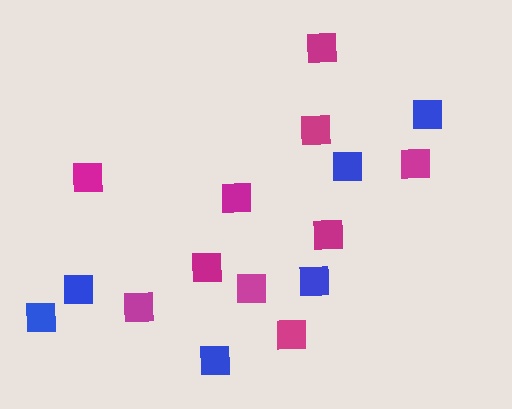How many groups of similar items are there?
There are 2 groups: one group of magenta squares (10) and one group of blue squares (6).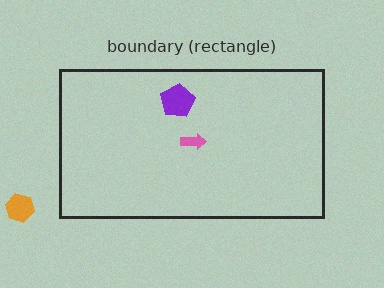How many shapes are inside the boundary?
2 inside, 1 outside.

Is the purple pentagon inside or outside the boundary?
Inside.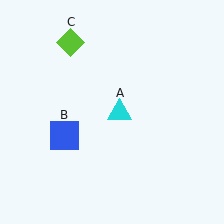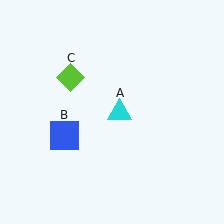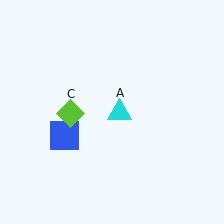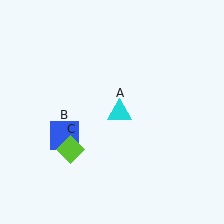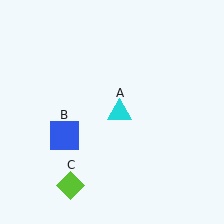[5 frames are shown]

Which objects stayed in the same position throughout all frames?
Cyan triangle (object A) and blue square (object B) remained stationary.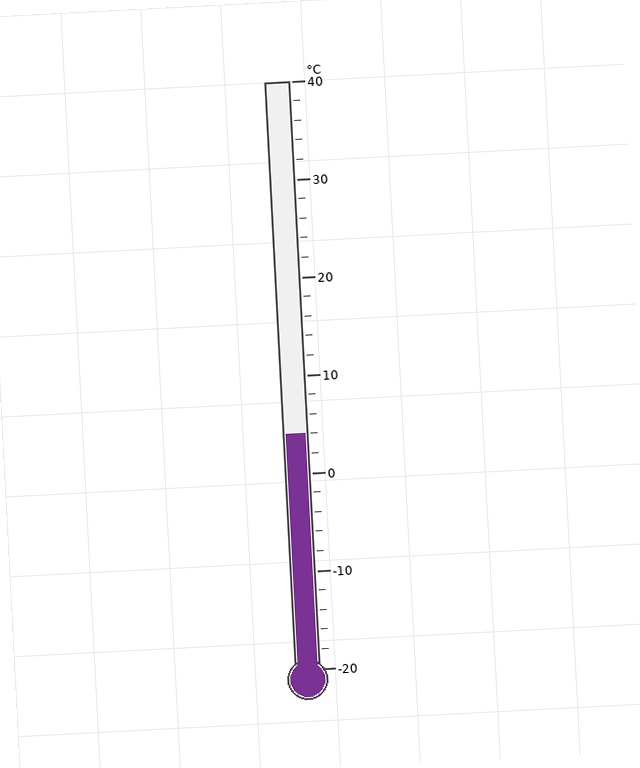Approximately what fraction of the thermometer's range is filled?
The thermometer is filled to approximately 40% of its range.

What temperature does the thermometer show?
The thermometer shows approximately 4°C.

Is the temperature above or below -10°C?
The temperature is above -10°C.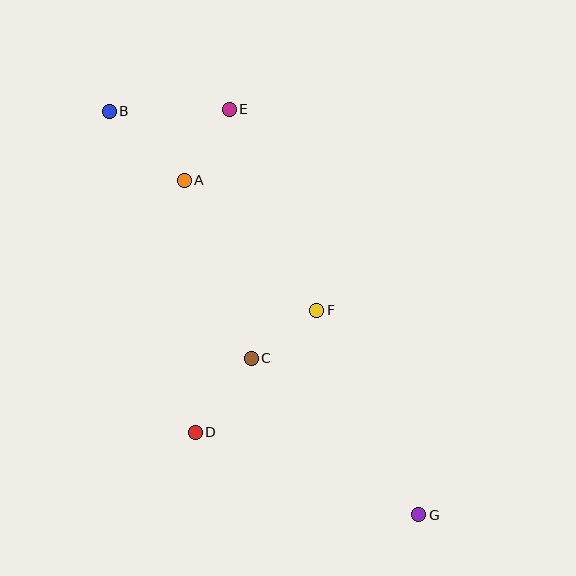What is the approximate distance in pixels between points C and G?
The distance between C and G is approximately 229 pixels.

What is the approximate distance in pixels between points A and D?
The distance between A and D is approximately 252 pixels.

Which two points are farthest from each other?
Points B and G are farthest from each other.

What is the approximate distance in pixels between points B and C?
The distance between B and C is approximately 285 pixels.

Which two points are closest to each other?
Points C and F are closest to each other.